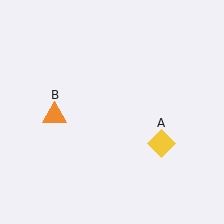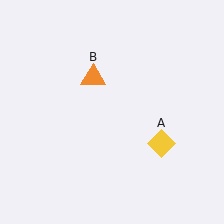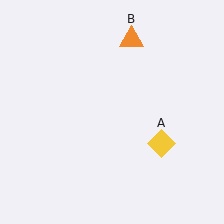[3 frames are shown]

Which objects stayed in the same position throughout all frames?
Yellow diamond (object A) remained stationary.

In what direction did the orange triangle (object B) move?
The orange triangle (object B) moved up and to the right.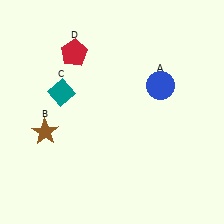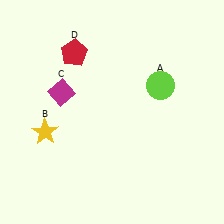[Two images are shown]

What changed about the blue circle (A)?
In Image 1, A is blue. In Image 2, it changed to lime.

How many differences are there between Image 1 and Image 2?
There are 3 differences between the two images.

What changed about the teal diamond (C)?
In Image 1, C is teal. In Image 2, it changed to magenta.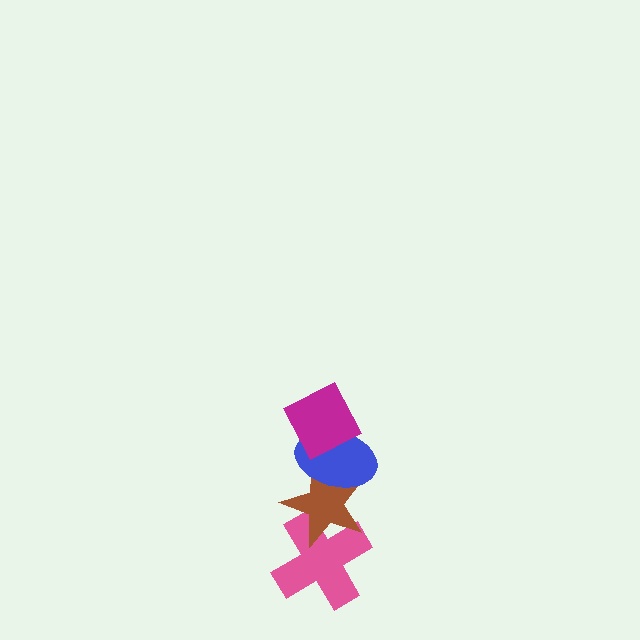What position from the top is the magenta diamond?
The magenta diamond is 1st from the top.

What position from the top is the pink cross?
The pink cross is 4th from the top.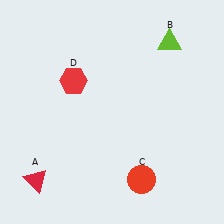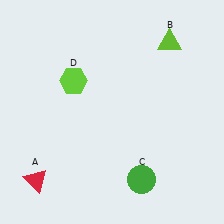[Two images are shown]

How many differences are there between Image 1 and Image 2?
There are 2 differences between the two images.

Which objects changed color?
C changed from red to green. D changed from red to lime.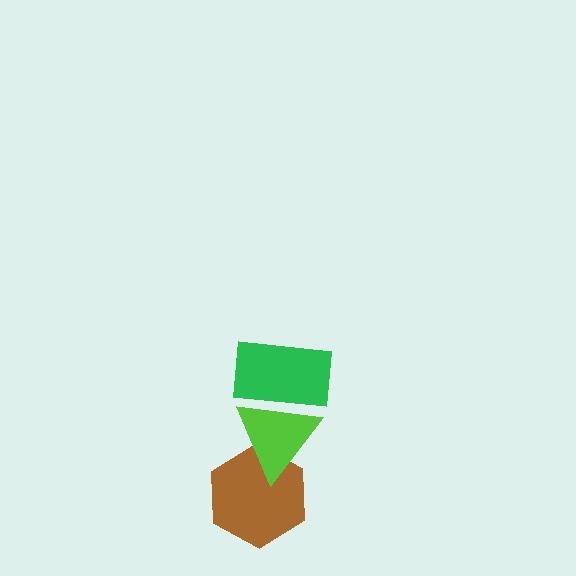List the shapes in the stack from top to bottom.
From top to bottom: the green rectangle, the lime triangle, the brown hexagon.